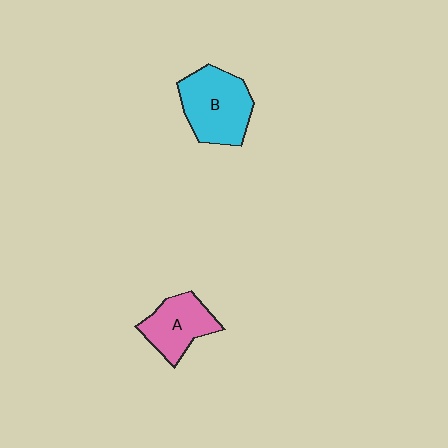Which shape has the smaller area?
Shape A (pink).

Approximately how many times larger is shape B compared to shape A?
Approximately 1.4 times.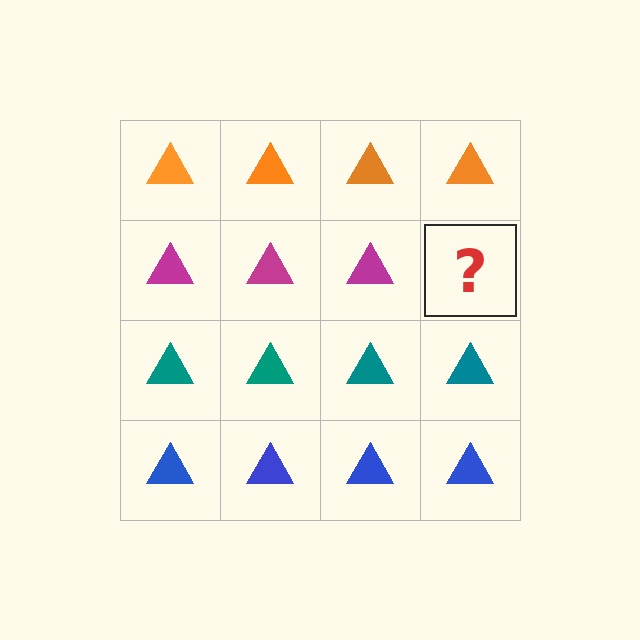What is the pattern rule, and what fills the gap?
The rule is that each row has a consistent color. The gap should be filled with a magenta triangle.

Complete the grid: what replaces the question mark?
The question mark should be replaced with a magenta triangle.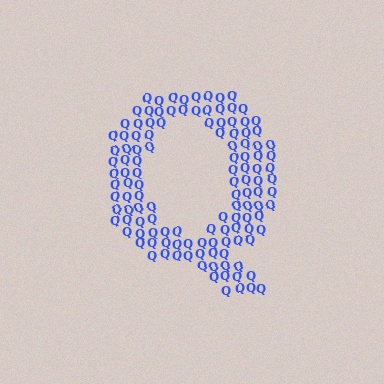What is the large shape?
The large shape is the letter Q.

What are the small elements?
The small elements are letter Q's.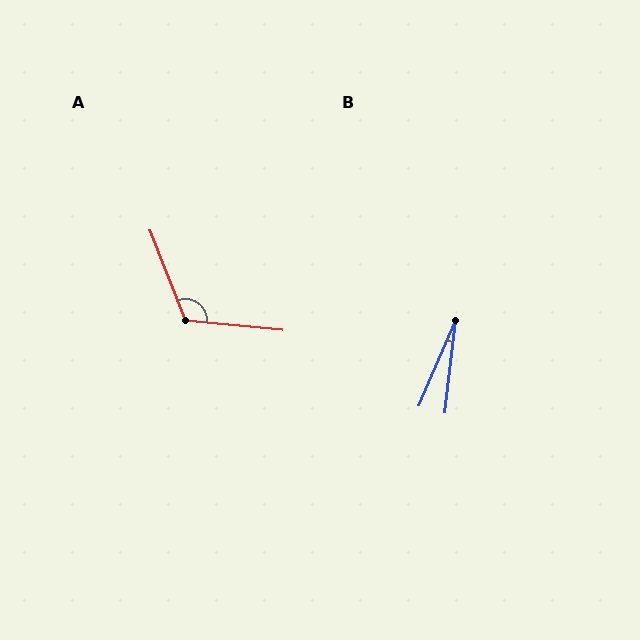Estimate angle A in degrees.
Approximately 117 degrees.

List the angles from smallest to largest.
B (16°), A (117°).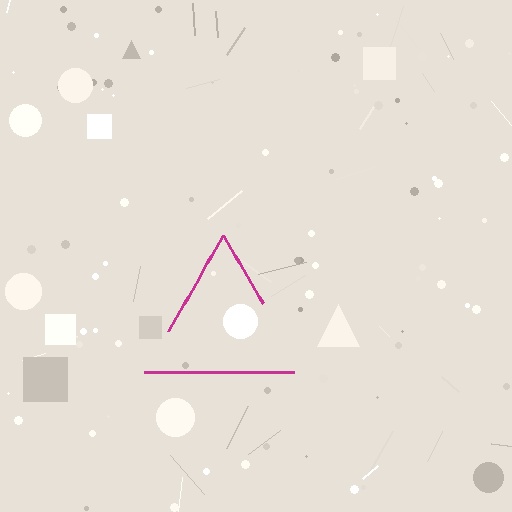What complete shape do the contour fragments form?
The contour fragments form a triangle.